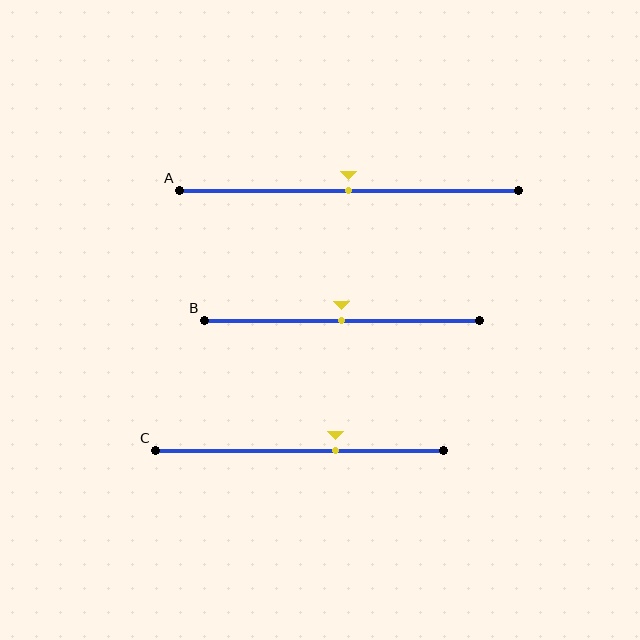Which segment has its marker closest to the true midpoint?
Segment A has its marker closest to the true midpoint.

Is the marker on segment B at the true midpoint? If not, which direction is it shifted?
Yes, the marker on segment B is at the true midpoint.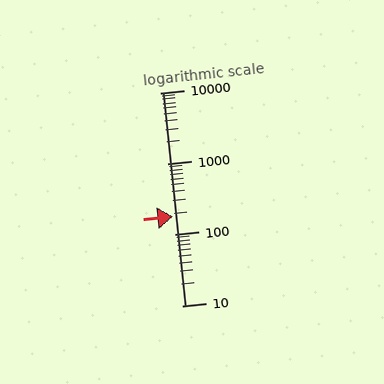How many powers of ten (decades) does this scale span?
The scale spans 3 decades, from 10 to 10000.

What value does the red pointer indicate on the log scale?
The pointer indicates approximately 180.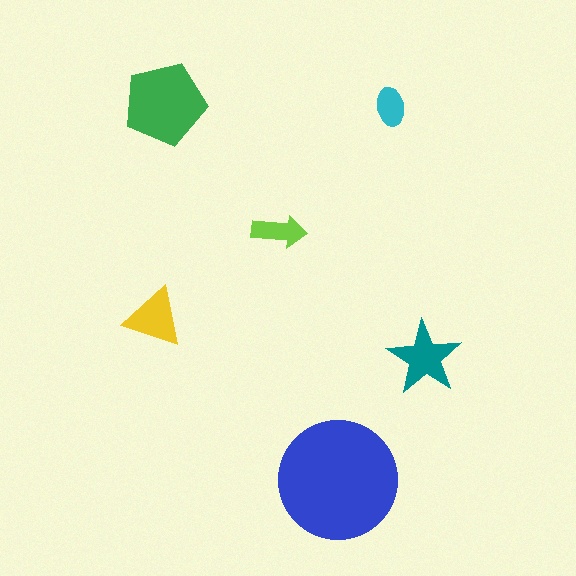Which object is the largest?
The blue circle.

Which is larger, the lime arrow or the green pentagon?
The green pentagon.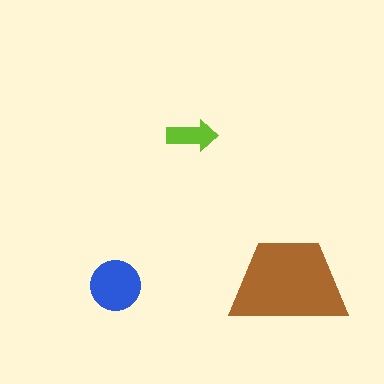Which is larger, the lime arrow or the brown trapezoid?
The brown trapezoid.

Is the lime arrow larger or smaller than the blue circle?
Smaller.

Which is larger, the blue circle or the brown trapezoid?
The brown trapezoid.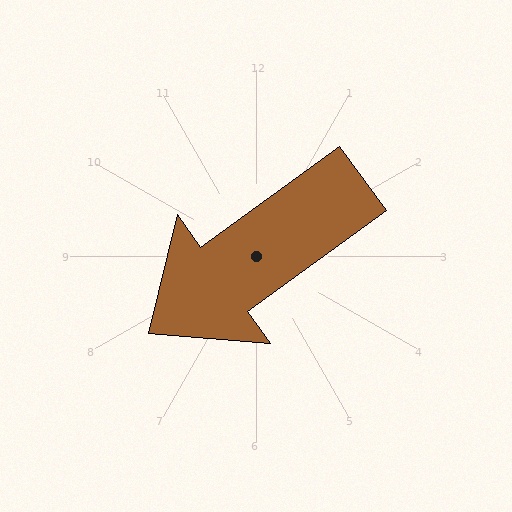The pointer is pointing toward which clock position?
Roughly 8 o'clock.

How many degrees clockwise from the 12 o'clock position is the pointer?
Approximately 234 degrees.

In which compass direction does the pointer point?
Southwest.